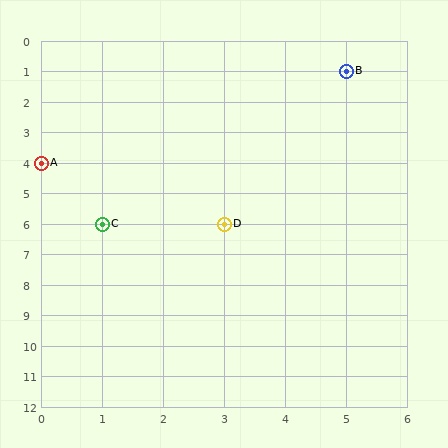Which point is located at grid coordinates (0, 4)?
Point A is at (0, 4).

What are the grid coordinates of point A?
Point A is at grid coordinates (0, 4).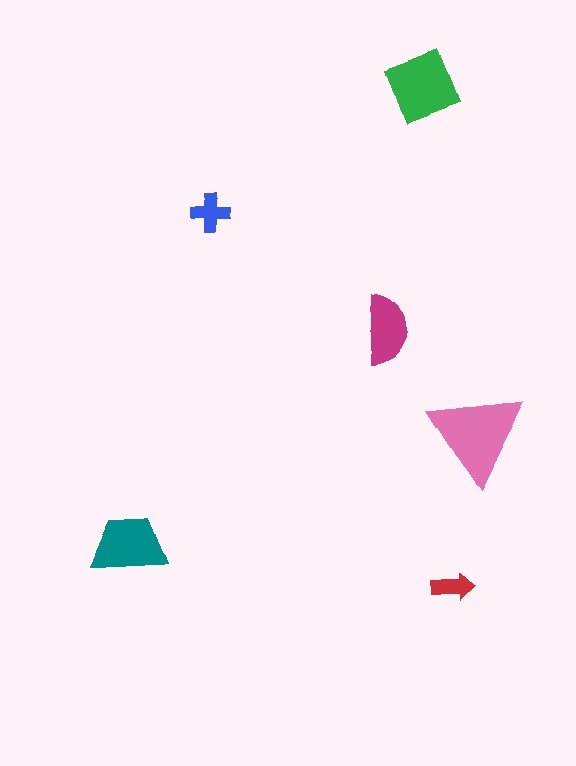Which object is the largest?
The pink triangle.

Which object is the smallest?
The red arrow.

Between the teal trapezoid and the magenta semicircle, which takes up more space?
The teal trapezoid.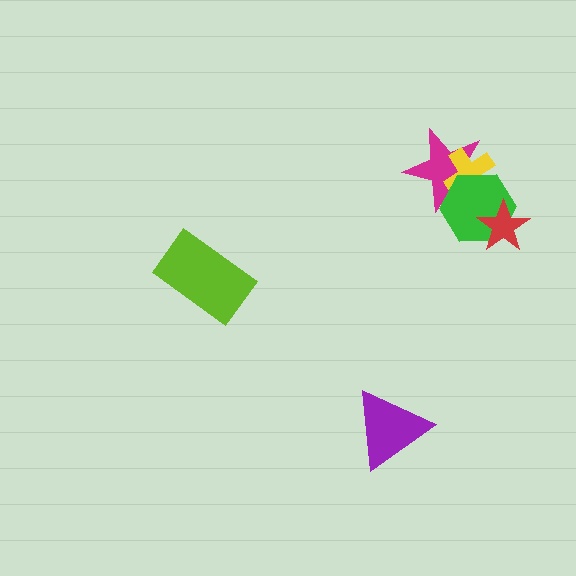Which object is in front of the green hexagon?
The red star is in front of the green hexagon.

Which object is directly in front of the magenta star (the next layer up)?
The yellow cross is directly in front of the magenta star.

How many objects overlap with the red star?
1 object overlaps with the red star.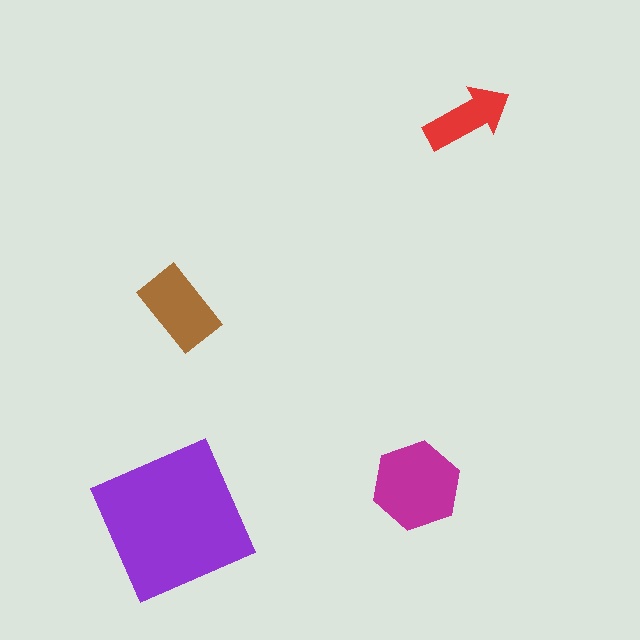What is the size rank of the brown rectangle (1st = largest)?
3rd.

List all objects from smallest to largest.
The red arrow, the brown rectangle, the magenta hexagon, the purple square.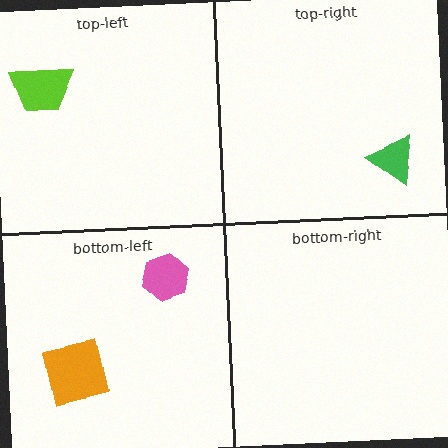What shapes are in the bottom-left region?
The orange square, the pink hexagon.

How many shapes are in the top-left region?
1.